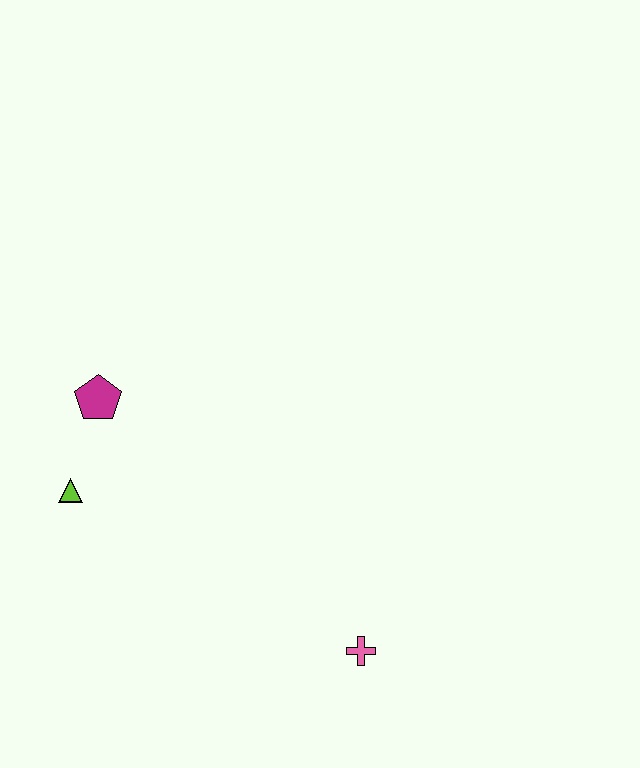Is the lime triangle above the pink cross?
Yes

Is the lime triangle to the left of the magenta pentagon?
Yes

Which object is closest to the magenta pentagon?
The lime triangle is closest to the magenta pentagon.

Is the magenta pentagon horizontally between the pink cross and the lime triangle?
Yes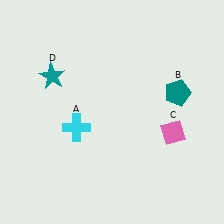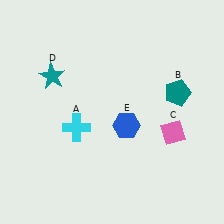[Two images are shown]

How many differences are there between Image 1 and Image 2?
There is 1 difference between the two images.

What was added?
A blue hexagon (E) was added in Image 2.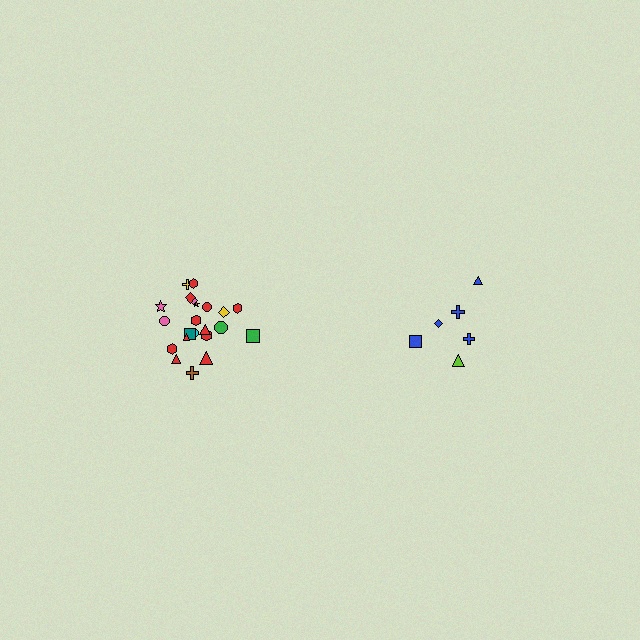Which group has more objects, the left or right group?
The left group.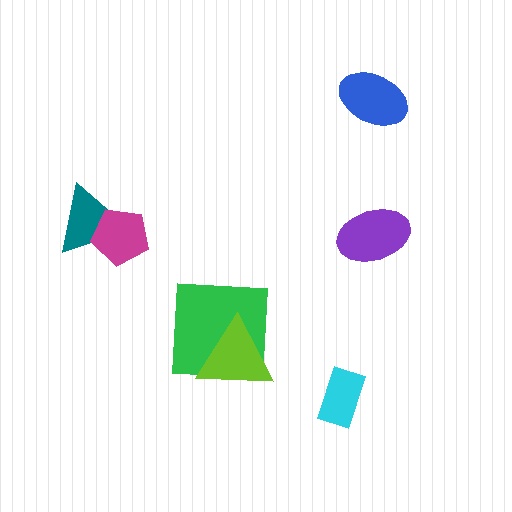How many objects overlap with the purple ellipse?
0 objects overlap with the purple ellipse.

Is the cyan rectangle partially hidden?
No, no other shape covers it.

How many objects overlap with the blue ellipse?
0 objects overlap with the blue ellipse.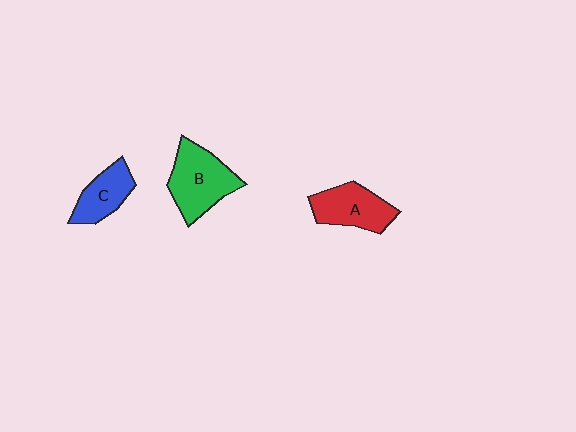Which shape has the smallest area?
Shape C (blue).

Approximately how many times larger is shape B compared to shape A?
Approximately 1.2 times.